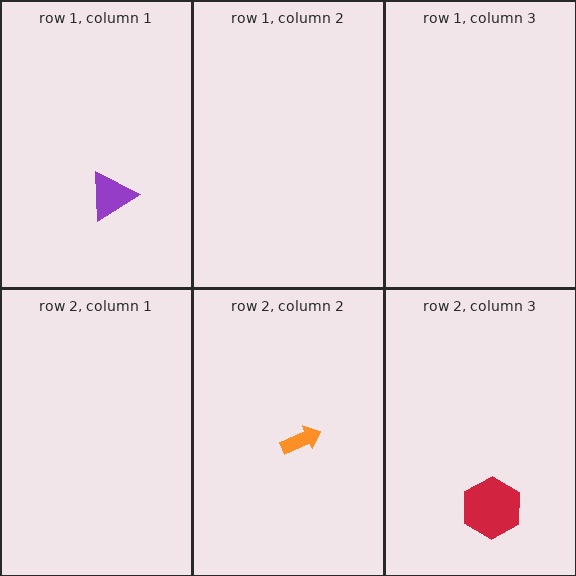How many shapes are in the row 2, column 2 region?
1.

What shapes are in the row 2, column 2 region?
The orange arrow.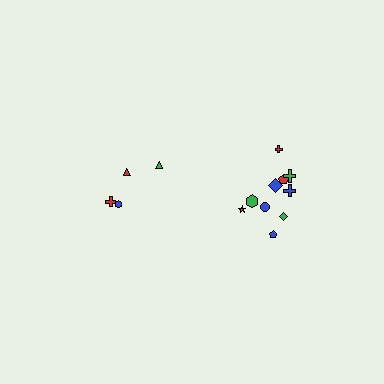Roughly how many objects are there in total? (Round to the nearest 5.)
Roughly 15 objects in total.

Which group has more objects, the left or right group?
The right group.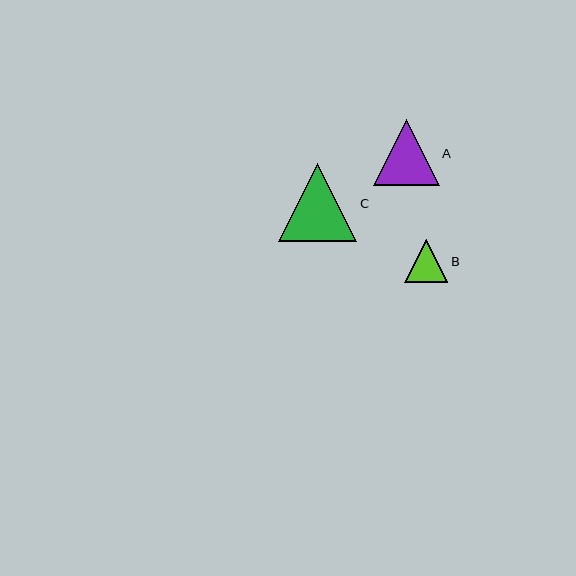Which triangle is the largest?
Triangle C is the largest with a size of approximately 78 pixels.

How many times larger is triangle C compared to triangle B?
Triangle C is approximately 1.8 times the size of triangle B.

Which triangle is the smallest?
Triangle B is the smallest with a size of approximately 43 pixels.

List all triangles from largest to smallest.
From largest to smallest: C, A, B.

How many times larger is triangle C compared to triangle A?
Triangle C is approximately 1.2 times the size of triangle A.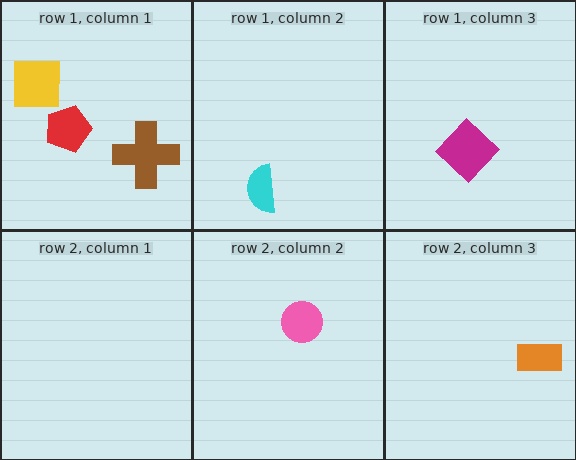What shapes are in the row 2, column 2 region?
The pink circle.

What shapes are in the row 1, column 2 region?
The cyan semicircle.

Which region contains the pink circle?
The row 2, column 2 region.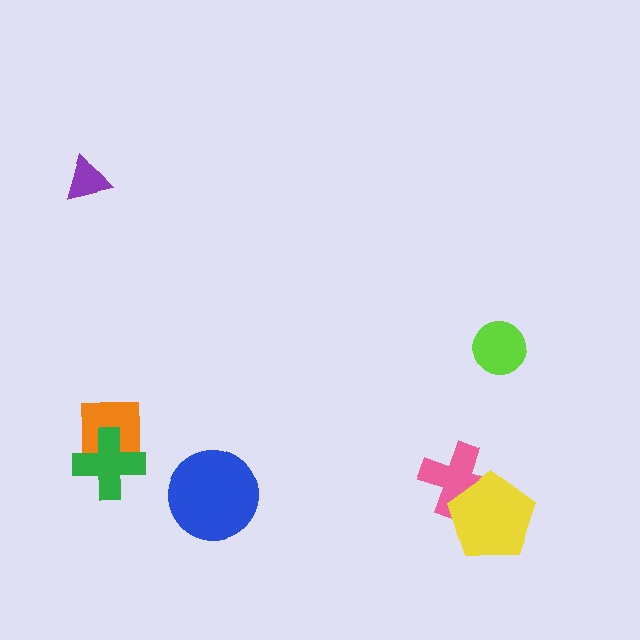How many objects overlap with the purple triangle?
0 objects overlap with the purple triangle.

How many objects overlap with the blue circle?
0 objects overlap with the blue circle.